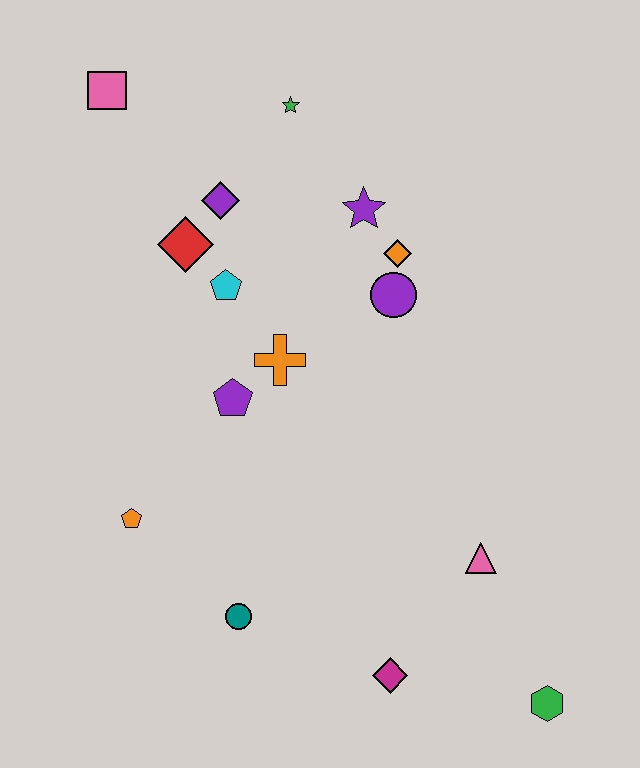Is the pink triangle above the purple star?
No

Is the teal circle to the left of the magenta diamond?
Yes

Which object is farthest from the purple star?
The green hexagon is farthest from the purple star.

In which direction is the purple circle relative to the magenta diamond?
The purple circle is above the magenta diamond.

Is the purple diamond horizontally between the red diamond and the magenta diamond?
Yes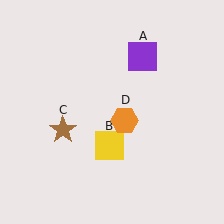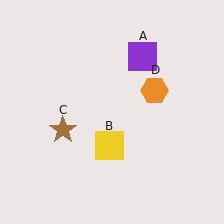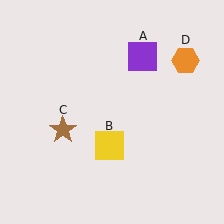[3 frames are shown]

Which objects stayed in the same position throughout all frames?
Purple square (object A) and yellow square (object B) and brown star (object C) remained stationary.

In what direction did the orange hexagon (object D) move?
The orange hexagon (object D) moved up and to the right.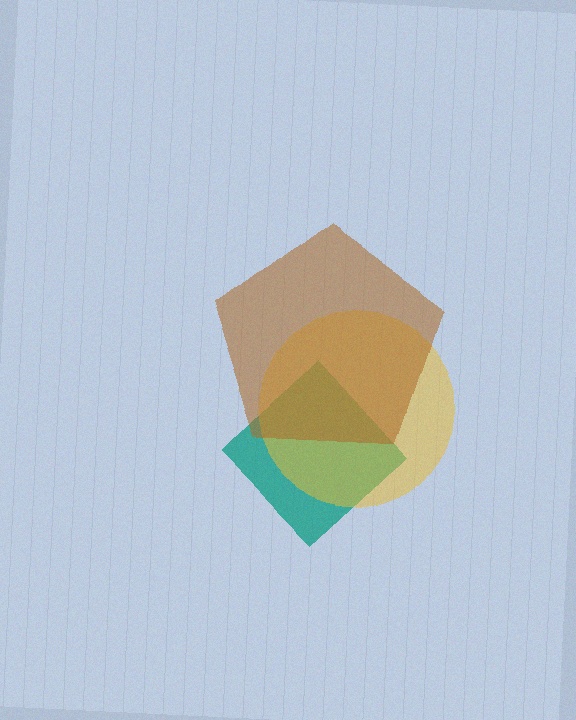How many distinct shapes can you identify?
There are 3 distinct shapes: a teal diamond, a yellow circle, a brown pentagon.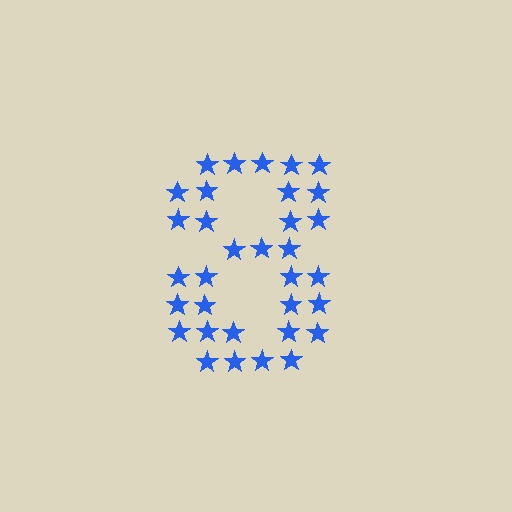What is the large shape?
The large shape is the digit 8.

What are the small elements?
The small elements are stars.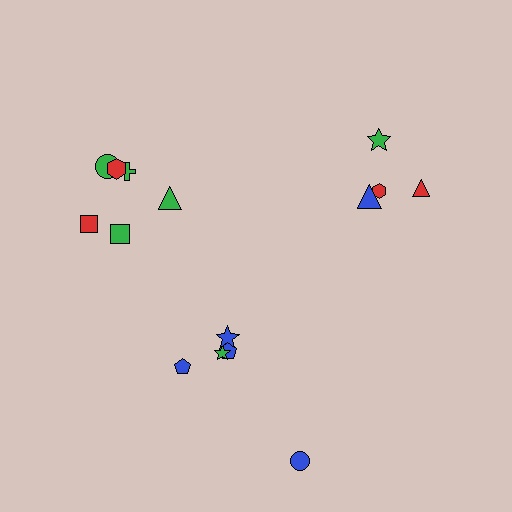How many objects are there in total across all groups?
There are 15 objects.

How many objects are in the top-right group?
There are 4 objects.